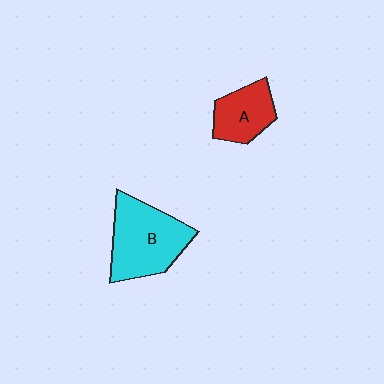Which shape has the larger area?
Shape B (cyan).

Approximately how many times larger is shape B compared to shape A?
Approximately 1.7 times.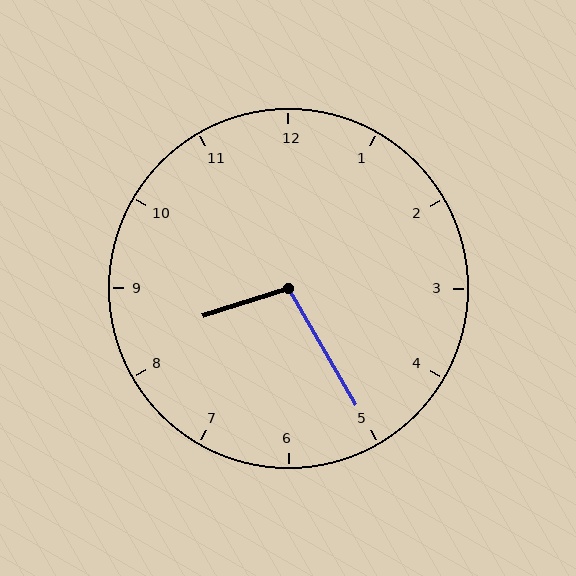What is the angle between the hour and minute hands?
Approximately 102 degrees.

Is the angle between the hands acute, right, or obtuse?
It is obtuse.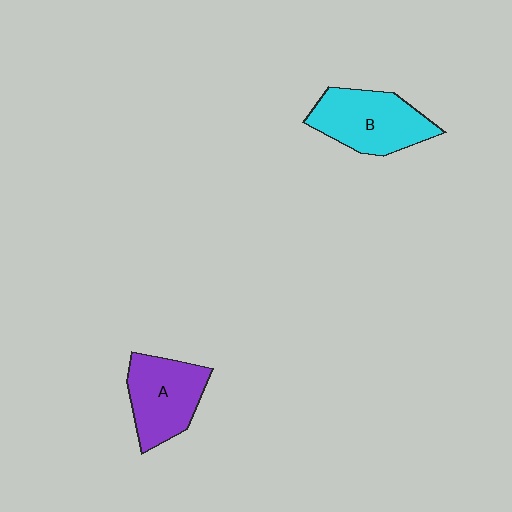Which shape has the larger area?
Shape B (cyan).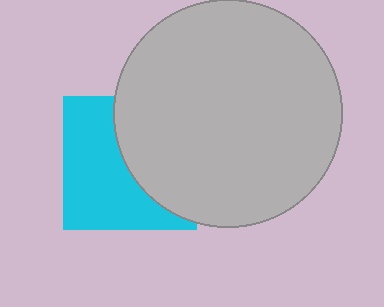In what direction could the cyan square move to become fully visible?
The cyan square could move left. That would shift it out from behind the light gray circle entirely.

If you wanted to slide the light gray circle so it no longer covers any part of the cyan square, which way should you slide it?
Slide it right — that is the most direct way to separate the two shapes.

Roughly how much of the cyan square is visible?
About half of it is visible (roughly 53%).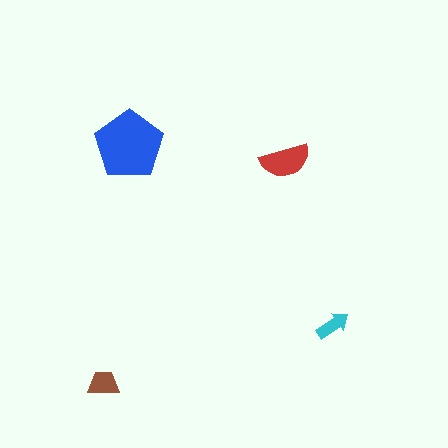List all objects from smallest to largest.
The cyan arrow, the brown trapezoid, the red semicircle, the blue pentagon.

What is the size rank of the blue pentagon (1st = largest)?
1st.